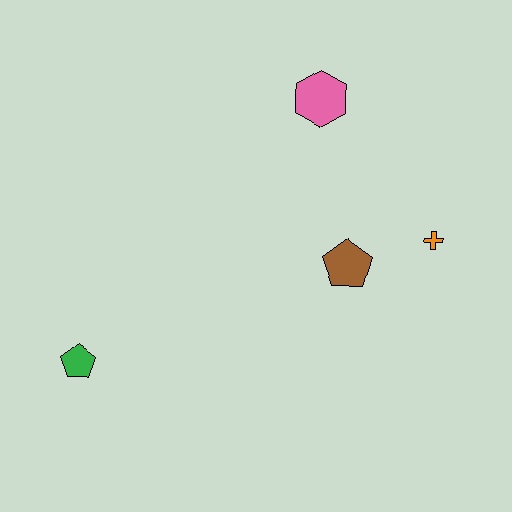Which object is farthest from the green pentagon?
The orange cross is farthest from the green pentagon.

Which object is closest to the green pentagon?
The brown pentagon is closest to the green pentagon.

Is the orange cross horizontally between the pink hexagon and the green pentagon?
No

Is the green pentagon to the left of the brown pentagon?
Yes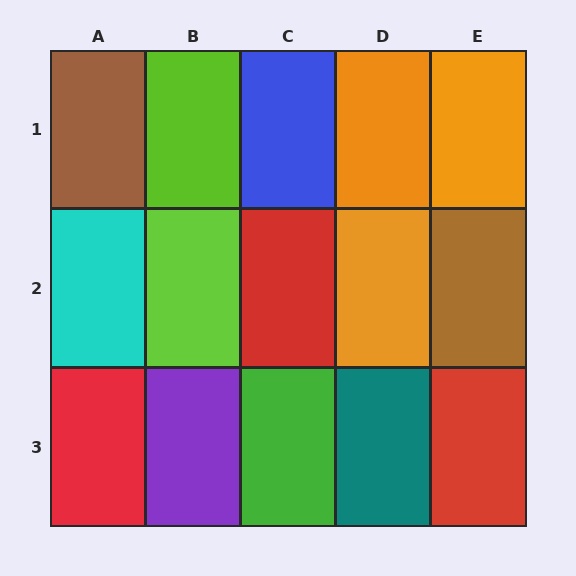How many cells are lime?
2 cells are lime.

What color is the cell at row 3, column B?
Purple.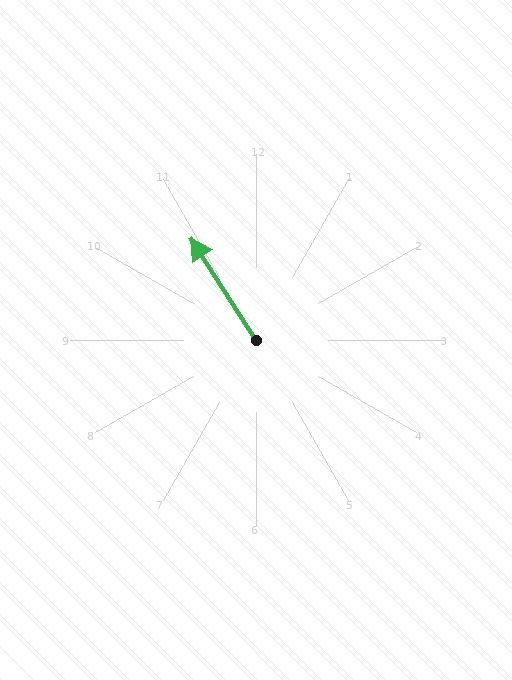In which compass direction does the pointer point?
Northwest.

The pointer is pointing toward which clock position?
Roughly 11 o'clock.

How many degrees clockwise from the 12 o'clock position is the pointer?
Approximately 327 degrees.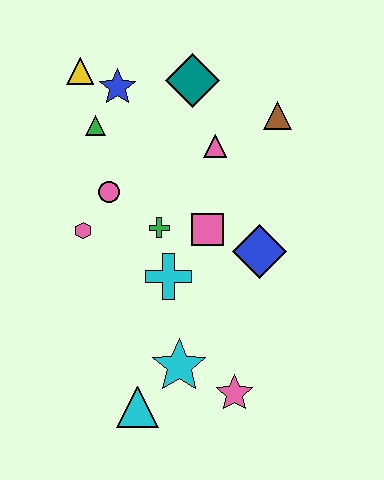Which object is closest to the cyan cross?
The green cross is closest to the cyan cross.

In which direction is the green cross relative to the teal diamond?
The green cross is below the teal diamond.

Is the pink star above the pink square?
No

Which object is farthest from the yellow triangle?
The pink star is farthest from the yellow triangle.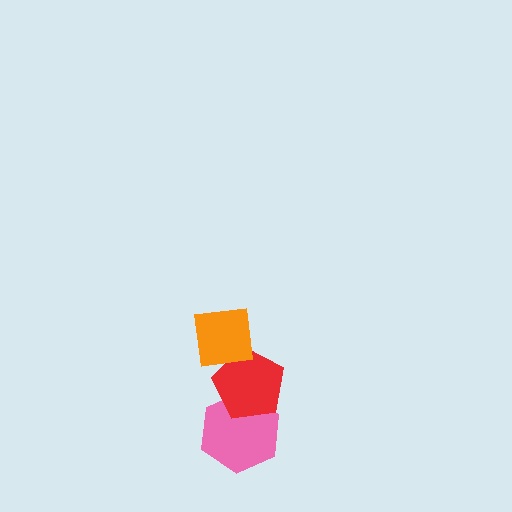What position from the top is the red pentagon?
The red pentagon is 2nd from the top.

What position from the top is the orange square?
The orange square is 1st from the top.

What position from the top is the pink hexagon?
The pink hexagon is 3rd from the top.